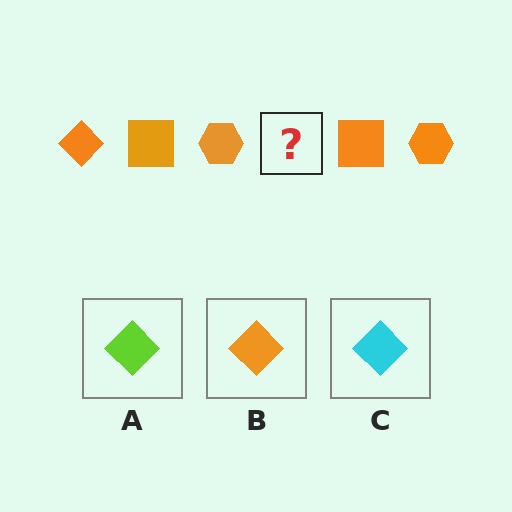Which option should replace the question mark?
Option B.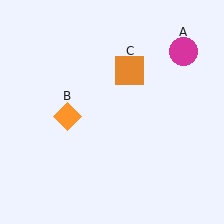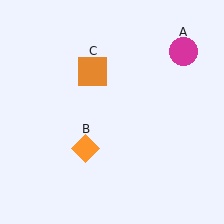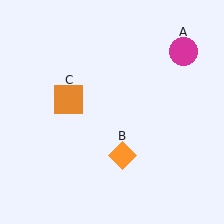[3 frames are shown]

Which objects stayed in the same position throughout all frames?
Magenta circle (object A) remained stationary.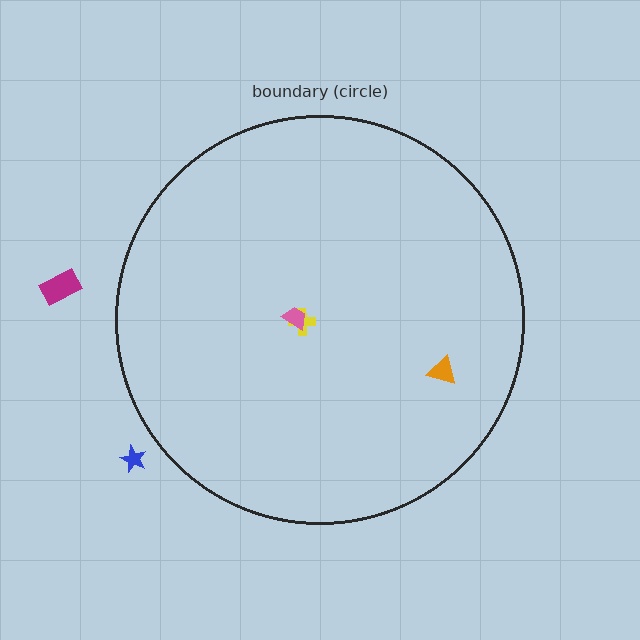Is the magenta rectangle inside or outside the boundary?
Outside.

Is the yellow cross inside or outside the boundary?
Inside.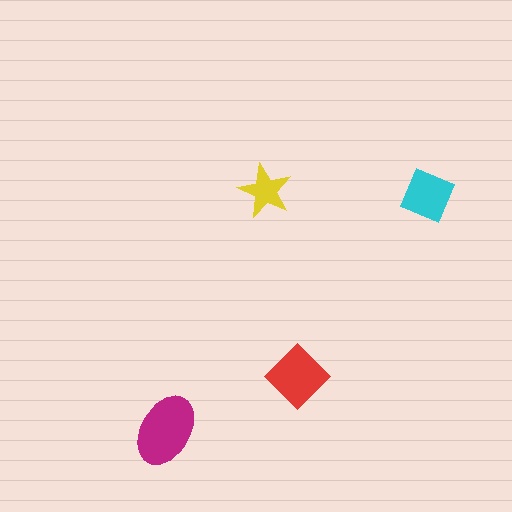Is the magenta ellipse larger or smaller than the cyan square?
Larger.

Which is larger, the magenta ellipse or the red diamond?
The magenta ellipse.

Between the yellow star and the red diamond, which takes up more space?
The red diamond.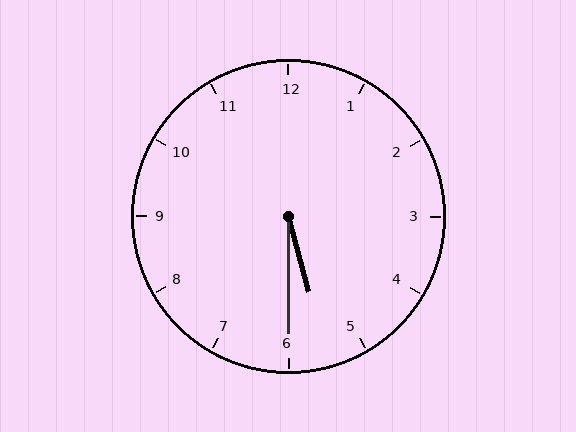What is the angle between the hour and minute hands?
Approximately 15 degrees.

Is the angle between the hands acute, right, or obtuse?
It is acute.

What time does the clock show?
5:30.